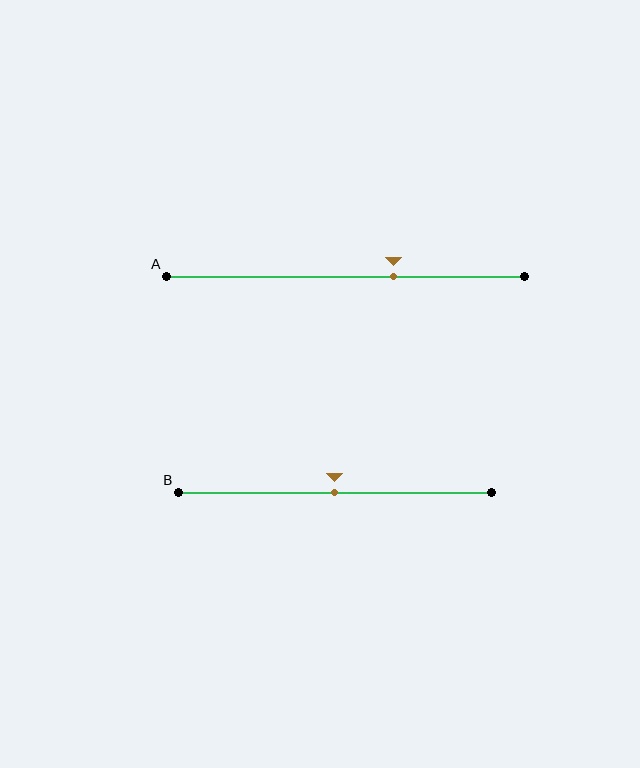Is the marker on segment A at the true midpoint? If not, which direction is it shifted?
No, the marker on segment A is shifted to the right by about 14% of the segment length.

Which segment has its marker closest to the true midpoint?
Segment B has its marker closest to the true midpoint.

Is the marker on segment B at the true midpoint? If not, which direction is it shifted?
Yes, the marker on segment B is at the true midpoint.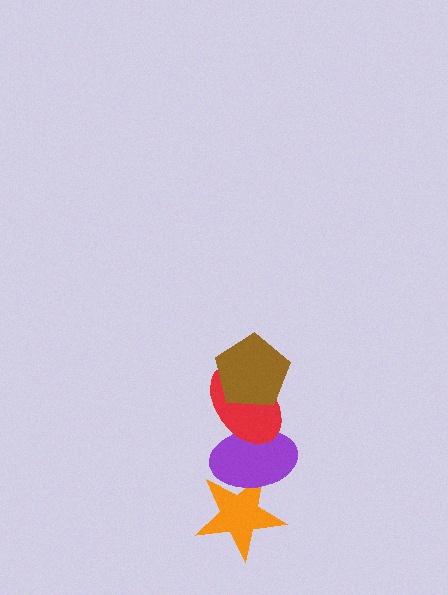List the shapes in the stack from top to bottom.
From top to bottom: the brown pentagon, the red ellipse, the purple ellipse, the orange star.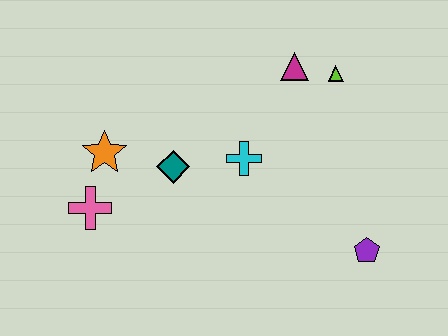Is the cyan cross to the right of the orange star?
Yes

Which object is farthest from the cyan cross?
The pink cross is farthest from the cyan cross.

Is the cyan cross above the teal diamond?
Yes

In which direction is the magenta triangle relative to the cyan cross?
The magenta triangle is above the cyan cross.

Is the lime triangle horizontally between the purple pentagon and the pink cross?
Yes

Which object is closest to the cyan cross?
The teal diamond is closest to the cyan cross.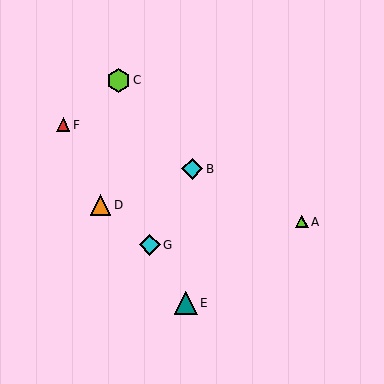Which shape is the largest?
The lime hexagon (labeled C) is the largest.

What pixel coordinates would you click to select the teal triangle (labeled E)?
Click at (186, 303) to select the teal triangle E.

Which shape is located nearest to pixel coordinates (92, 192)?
The orange triangle (labeled D) at (101, 205) is nearest to that location.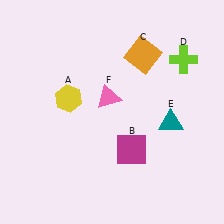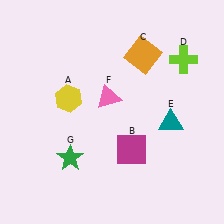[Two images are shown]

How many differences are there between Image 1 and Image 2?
There is 1 difference between the two images.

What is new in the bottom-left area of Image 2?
A green star (G) was added in the bottom-left area of Image 2.